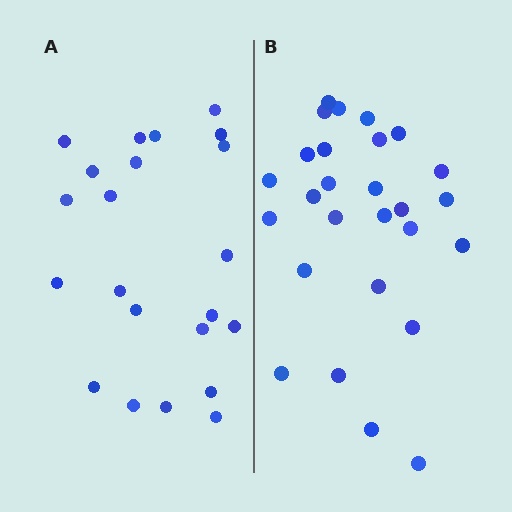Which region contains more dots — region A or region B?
Region B (the right region) has more dots.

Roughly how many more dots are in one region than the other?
Region B has about 5 more dots than region A.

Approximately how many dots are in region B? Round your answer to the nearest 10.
About 30 dots. (The exact count is 27, which rounds to 30.)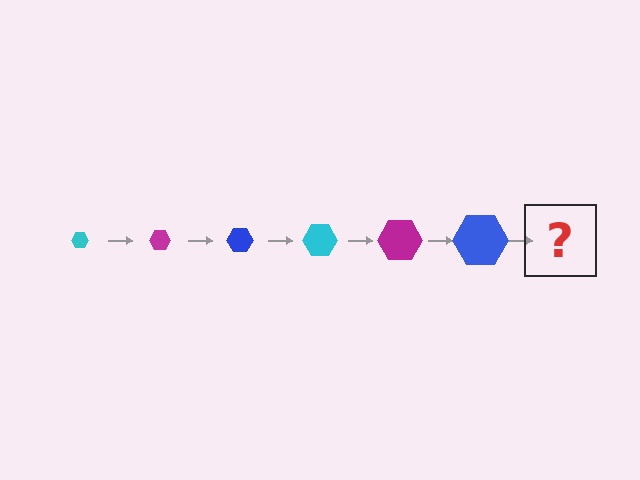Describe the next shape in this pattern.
It should be a cyan hexagon, larger than the previous one.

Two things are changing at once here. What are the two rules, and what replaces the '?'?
The two rules are that the hexagon grows larger each step and the color cycles through cyan, magenta, and blue. The '?' should be a cyan hexagon, larger than the previous one.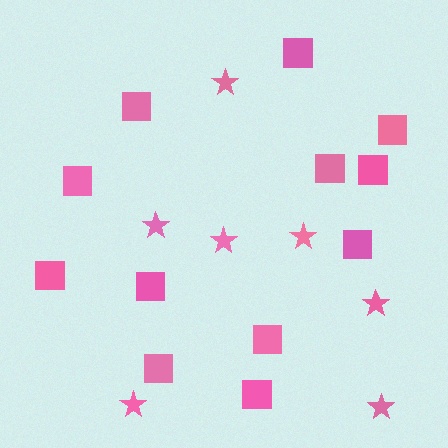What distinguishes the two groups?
There are 2 groups: one group of stars (7) and one group of squares (12).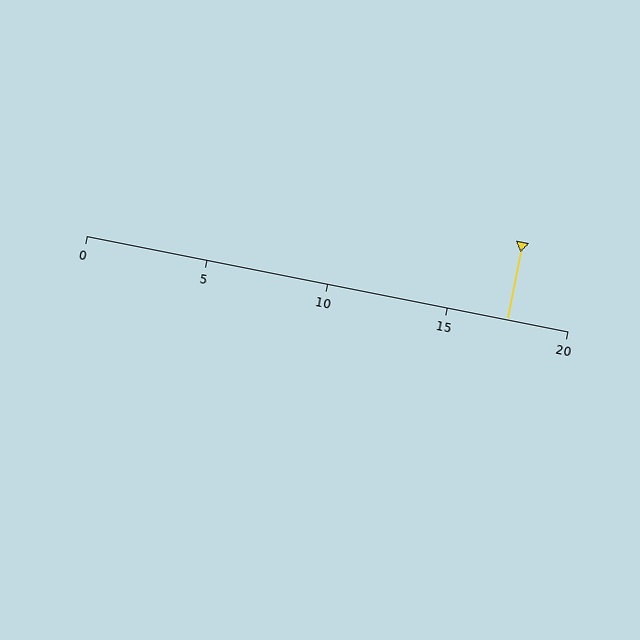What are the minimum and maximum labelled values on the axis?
The axis runs from 0 to 20.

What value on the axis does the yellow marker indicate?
The marker indicates approximately 17.5.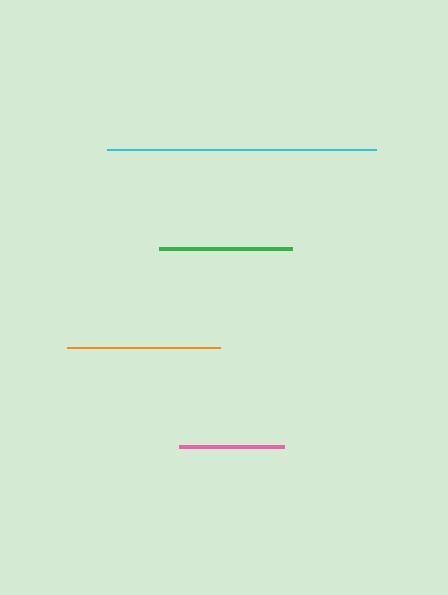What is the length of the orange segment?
The orange segment is approximately 153 pixels long.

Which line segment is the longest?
The cyan line is the longest at approximately 268 pixels.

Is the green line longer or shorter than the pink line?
The green line is longer than the pink line.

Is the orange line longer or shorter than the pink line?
The orange line is longer than the pink line.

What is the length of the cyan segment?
The cyan segment is approximately 268 pixels long.